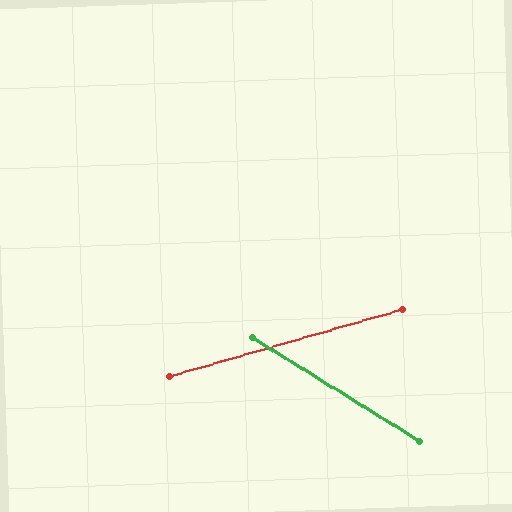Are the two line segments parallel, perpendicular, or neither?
Neither parallel nor perpendicular — they differ by about 48°.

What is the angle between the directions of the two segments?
Approximately 48 degrees.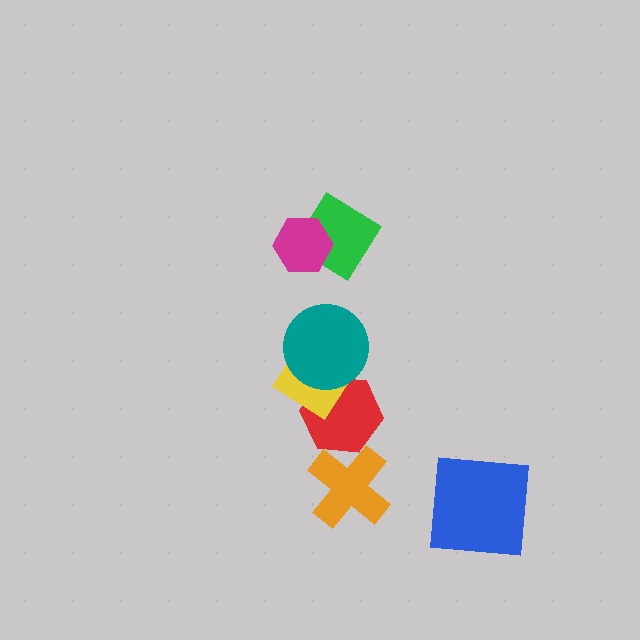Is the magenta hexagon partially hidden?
No, no other shape covers it.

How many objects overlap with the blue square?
0 objects overlap with the blue square.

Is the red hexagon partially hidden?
Yes, it is partially covered by another shape.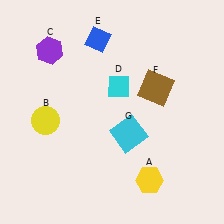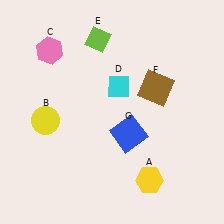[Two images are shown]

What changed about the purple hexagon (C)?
In Image 1, C is purple. In Image 2, it changed to pink.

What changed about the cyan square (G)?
In Image 1, G is cyan. In Image 2, it changed to blue.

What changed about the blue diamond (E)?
In Image 1, E is blue. In Image 2, it changed to lime.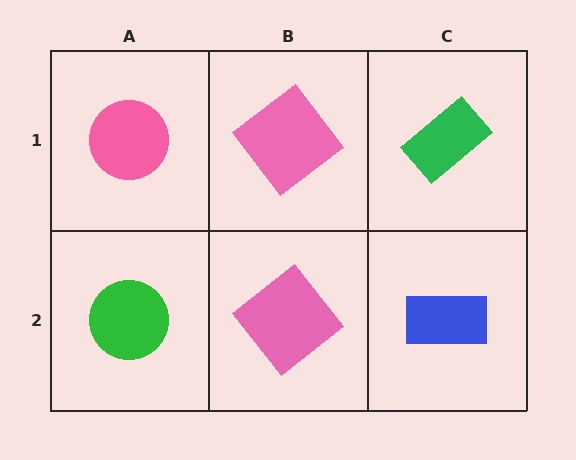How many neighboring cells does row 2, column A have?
2.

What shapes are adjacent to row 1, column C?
A blue rectangle (row 2, column C), a pink diamond (row 1, column B).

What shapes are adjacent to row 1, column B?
A pink diamond (row 2, column B), a pink circle (row 1, column A), a green rectangle (row 1, column C).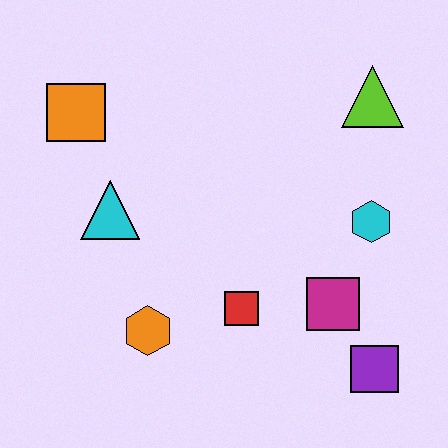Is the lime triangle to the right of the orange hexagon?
Yes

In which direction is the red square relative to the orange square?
The red square is below the orange square.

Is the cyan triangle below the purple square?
No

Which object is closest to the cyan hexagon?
The magenta square is closest to the cyan hexagon.